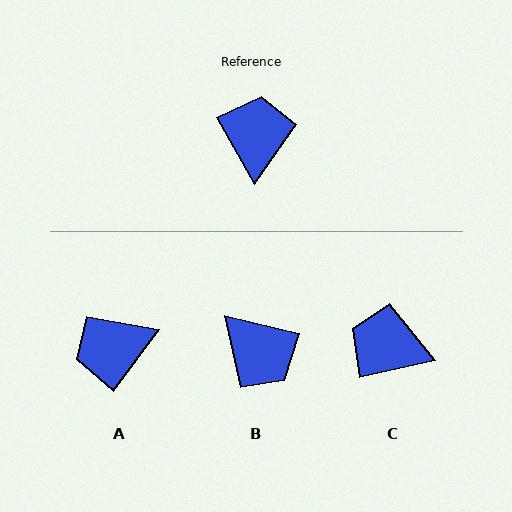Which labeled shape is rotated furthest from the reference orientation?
B, about 132 degrees away.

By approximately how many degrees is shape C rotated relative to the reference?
Approximately 73 degrees counter-clockwise.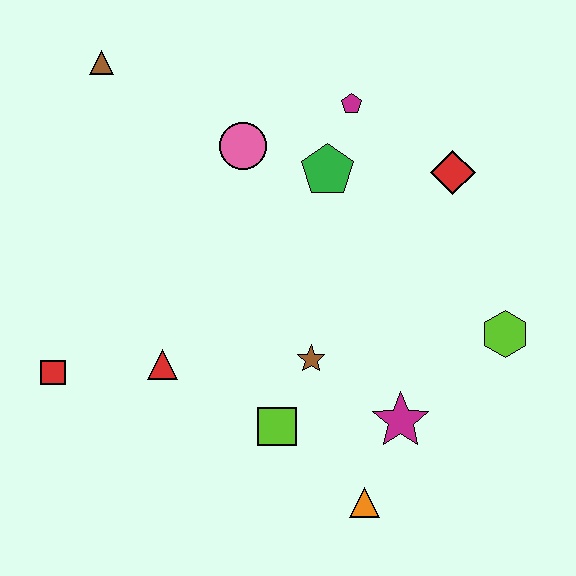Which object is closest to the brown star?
The lime square is closest to the brown star.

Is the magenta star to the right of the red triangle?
Yes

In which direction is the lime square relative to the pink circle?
The lime square is below the pink circle.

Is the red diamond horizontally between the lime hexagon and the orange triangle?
Yes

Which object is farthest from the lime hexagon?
The brown triangle is farthest from the lime hexagon.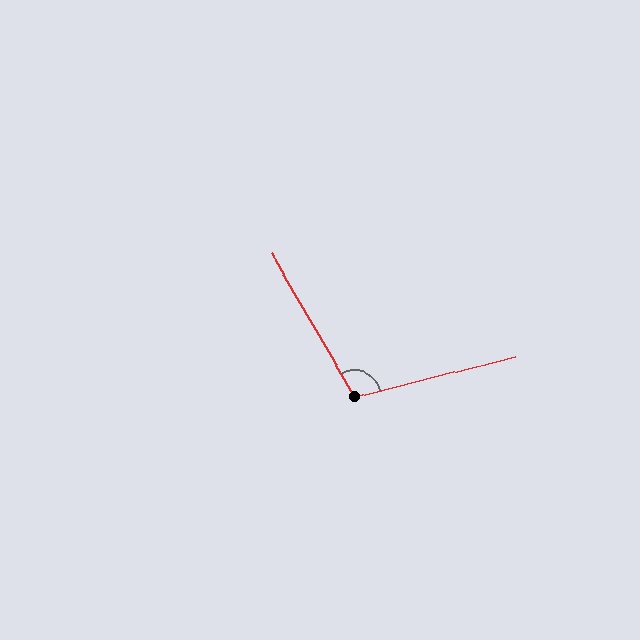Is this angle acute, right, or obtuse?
It is obtuse.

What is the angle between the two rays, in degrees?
Approximately 106 degrees.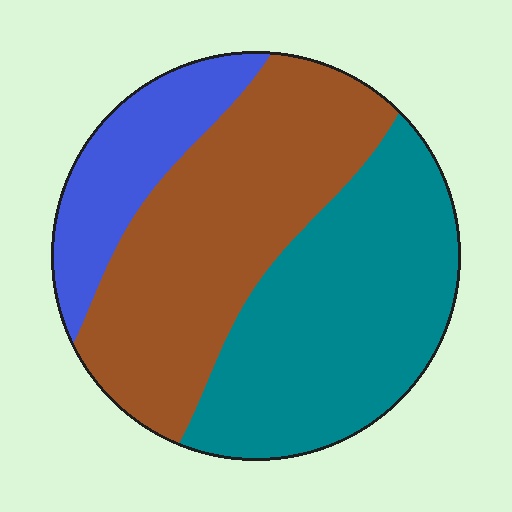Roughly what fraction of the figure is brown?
Brown takes up between a third and a half of the figure.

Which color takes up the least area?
Blue, at roughly 15%.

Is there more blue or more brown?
Brown.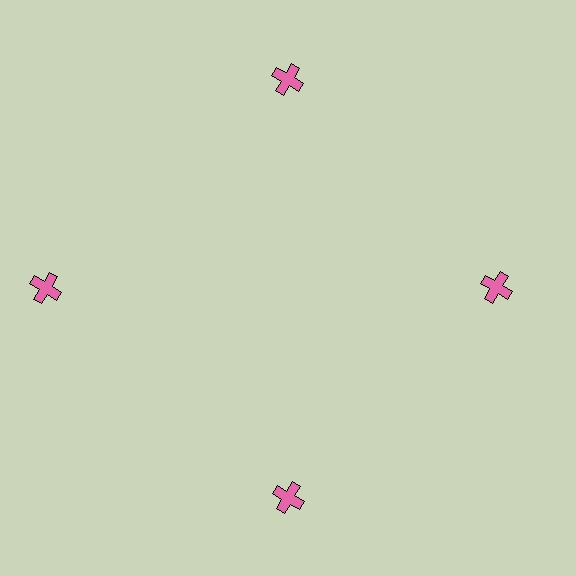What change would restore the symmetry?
The symmetry would be restored by moving it inward, back onto the ring so that all 4 crosses sit at equal angles and equal distance from the center.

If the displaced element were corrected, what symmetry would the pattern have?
It would have 4-fold rotational symmetry — the pattern would map onto itself every 90 degrees.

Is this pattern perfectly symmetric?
No. The 4 pink crosses are arranged in a ring, but one element near the 9 o'clock position is pushed outward from the center, breaking the 4-fold rotational symmetry.